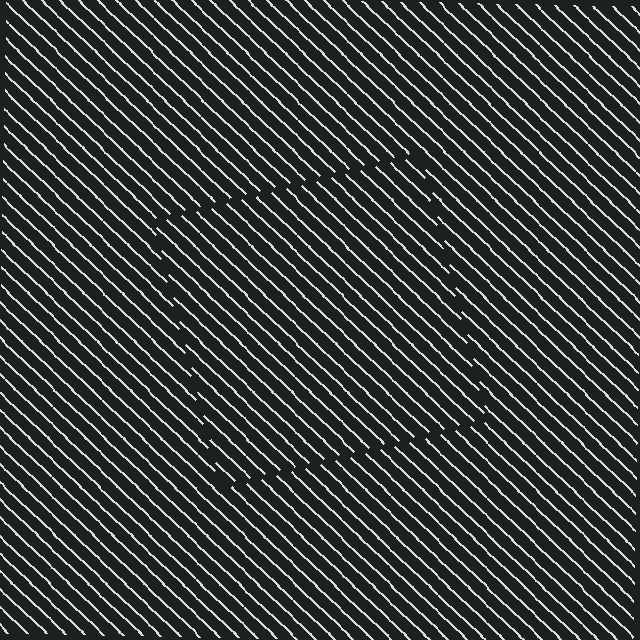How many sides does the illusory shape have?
4 sides — the line-ends trace a square.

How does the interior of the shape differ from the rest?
The interior of the shape contains the same grating, shifted by half a period — the contour is defined by the phase discontinuity where line-ends from the inner and outer gratings abut.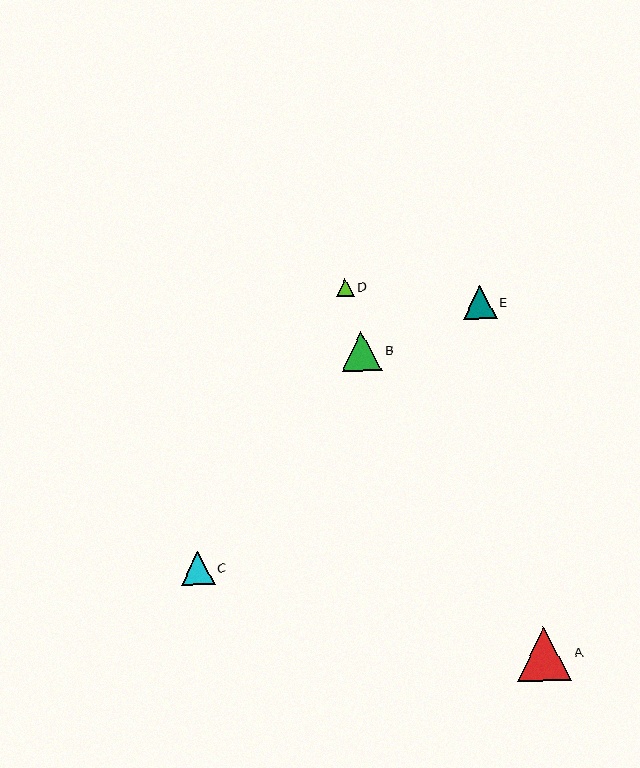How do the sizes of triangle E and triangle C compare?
Triangle E and triangle C are approximately the same size.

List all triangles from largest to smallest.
From largest to smallest: A, B, E, C, D.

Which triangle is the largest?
Triangle A is the largest with a size of approximately 54 pixels.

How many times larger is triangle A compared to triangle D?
Triangle A is approximately 3.0 times the size of triangle D.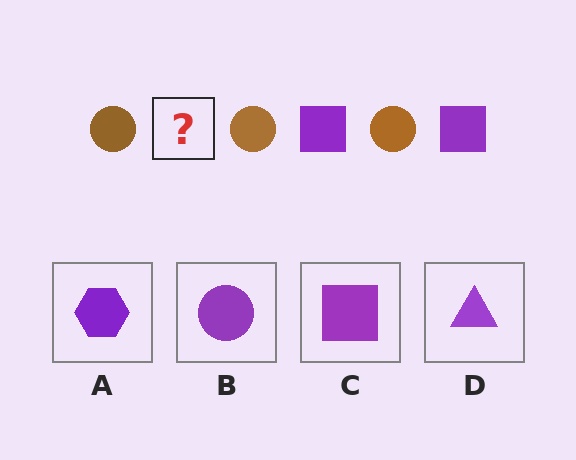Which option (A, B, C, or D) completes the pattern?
C.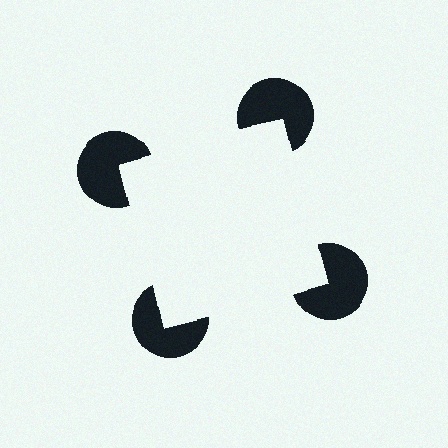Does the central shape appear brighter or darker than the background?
It typically appears slightly brighter than the background, even though no actual brightness change is drawn.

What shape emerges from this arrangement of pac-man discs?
An illusory square — its edges are inferred from the aligned wedge cuts in the pac-man discs, not physically drawn.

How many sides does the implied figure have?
4 sides.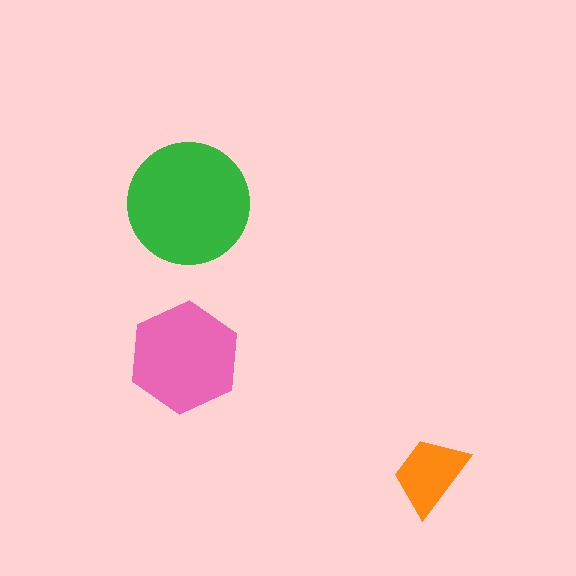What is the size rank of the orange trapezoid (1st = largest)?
3rd.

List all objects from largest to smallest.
The green circle, the pink hexagon, the orange trapezoid.